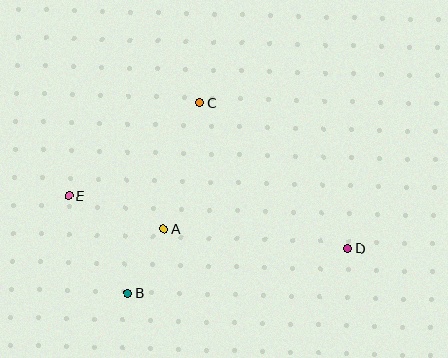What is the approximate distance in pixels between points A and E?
The distance between A and E is approximately 100 pixels.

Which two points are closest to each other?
Points A and B are closest to each other.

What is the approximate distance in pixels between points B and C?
The distance between B and C is approximately 203 pixels.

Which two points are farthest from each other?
Points D and E are farthest from each other.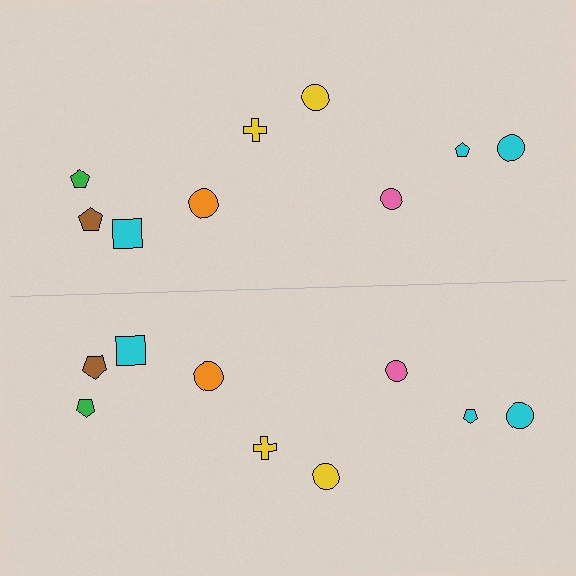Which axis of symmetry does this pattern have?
The pattern has a horizontal axis of symmetry running through the center of the image.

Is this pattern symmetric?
Yes, this pattern has bilateral (reflection) symmetry.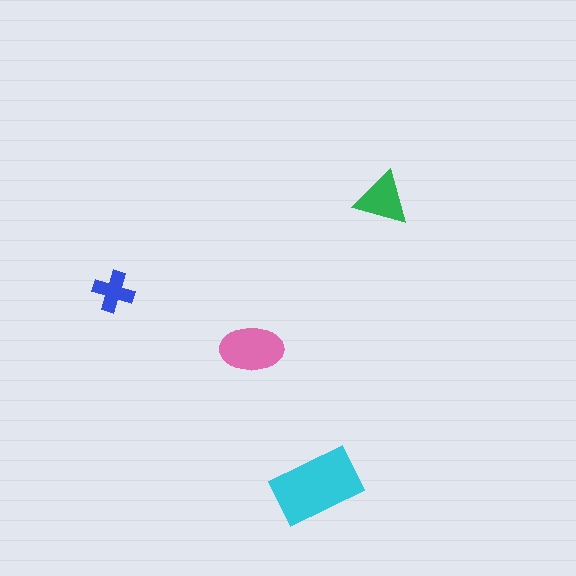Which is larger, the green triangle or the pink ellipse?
The pink ellipse.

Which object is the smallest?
The blue cross.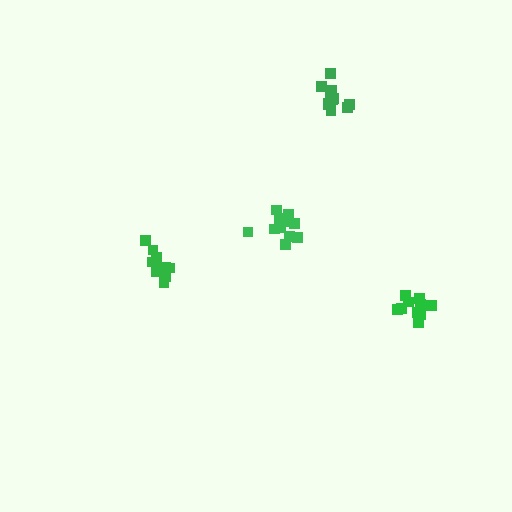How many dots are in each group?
Group 1: 12 dots, Group 2: 10 dots, Group 3: 10 dots, Group 4: 14 dots (46 total).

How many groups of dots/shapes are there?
There are 4 groups.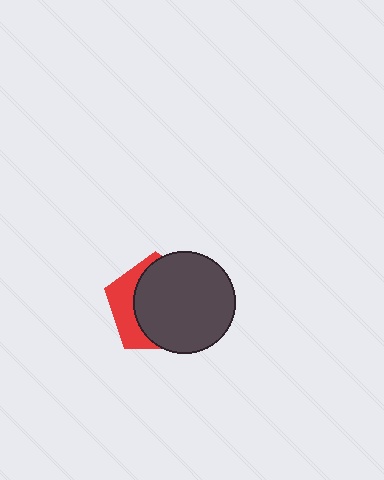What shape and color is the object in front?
The object in front is a dark gray circle.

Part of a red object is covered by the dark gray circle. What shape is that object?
It is a pentagon.